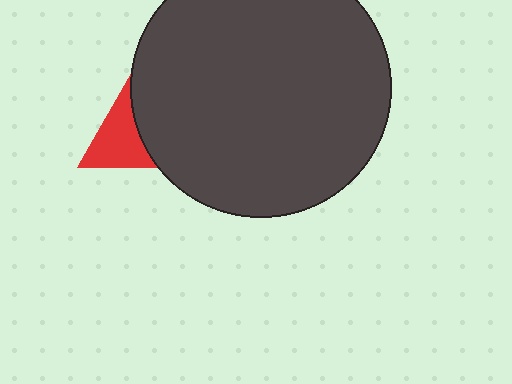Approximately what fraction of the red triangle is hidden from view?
Roughly 55% of the red triangle is hidden behind the dark gray circle.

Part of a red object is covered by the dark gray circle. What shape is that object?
It is a triangle.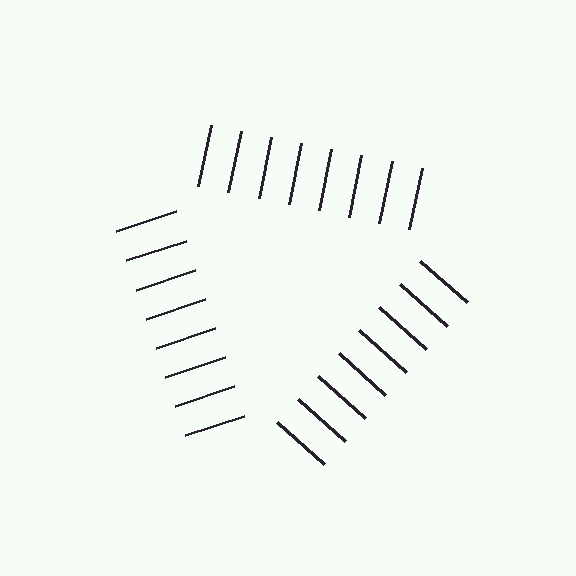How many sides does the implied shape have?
3 sides — the line-ends trace a triangle.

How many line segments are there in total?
24 — 8 along each of the 3 edges.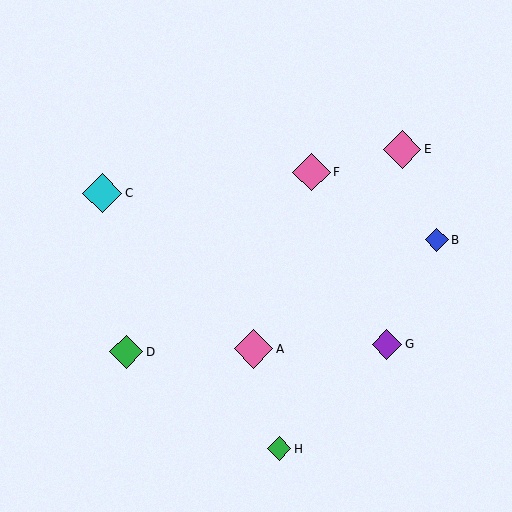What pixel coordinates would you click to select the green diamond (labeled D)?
Click at (126, 352) to select the green diamond D.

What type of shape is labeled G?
Shape G is a purple diamond.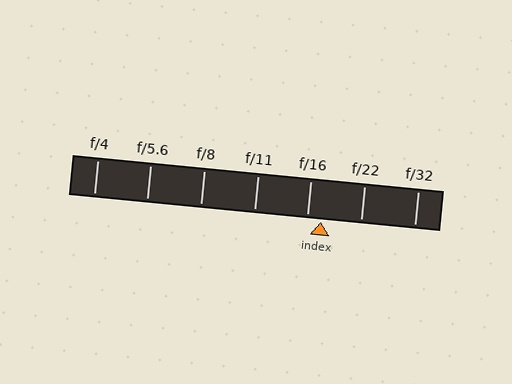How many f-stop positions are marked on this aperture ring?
There are 7 f-stop positions marked.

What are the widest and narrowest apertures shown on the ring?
The widest aperture shown is f/4 and the narrowest is f/32.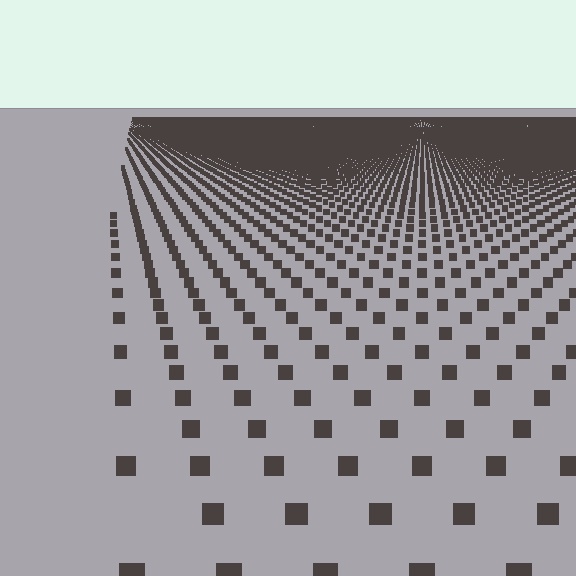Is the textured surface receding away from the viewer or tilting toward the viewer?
The surface is receding away from the viewer. Texture elements get smaller and denser toward the top.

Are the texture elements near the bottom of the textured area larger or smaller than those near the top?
Larger. Near the bottom, elements are closer to the viewer and appear at a bigger on-screen size.